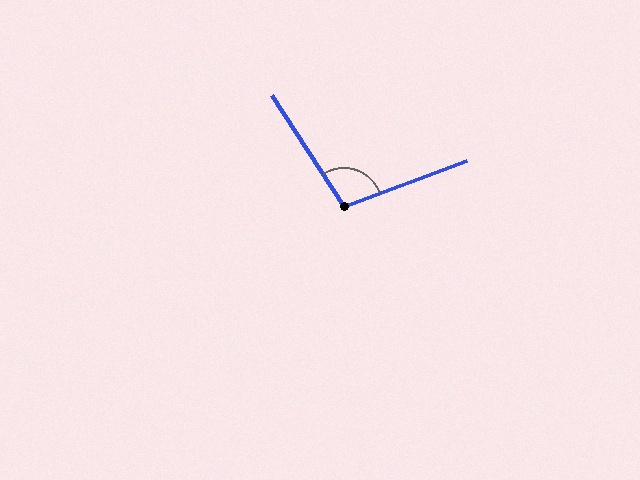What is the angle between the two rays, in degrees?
Approximately 102 degrees.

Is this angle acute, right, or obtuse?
It is obtuse.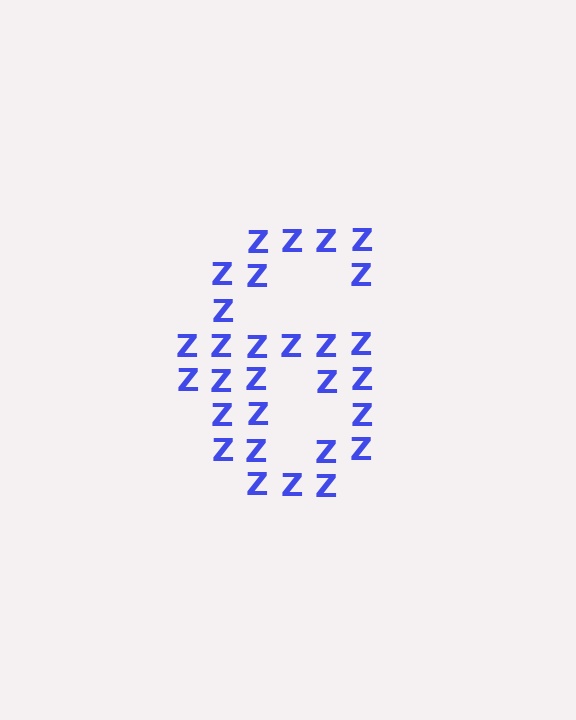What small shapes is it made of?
It is made of small letter Z's.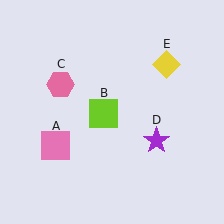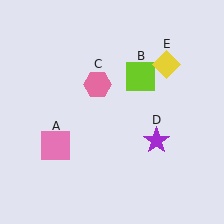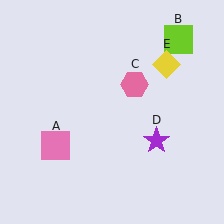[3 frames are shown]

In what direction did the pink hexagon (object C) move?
The pink hexagon (object C) moved right.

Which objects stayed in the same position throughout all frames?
Pink square (object A) and purple star (object D) and yellow diamond (object E) remained stationary.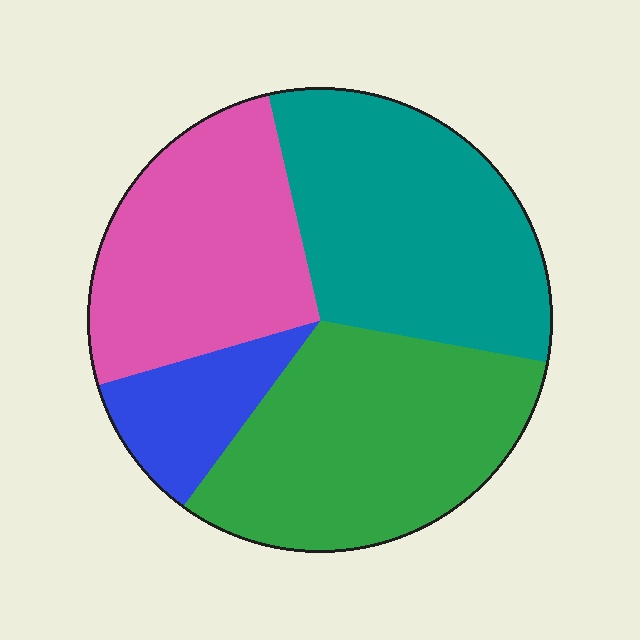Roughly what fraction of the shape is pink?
Pink covers about 25% of the shape.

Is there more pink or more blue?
Pink.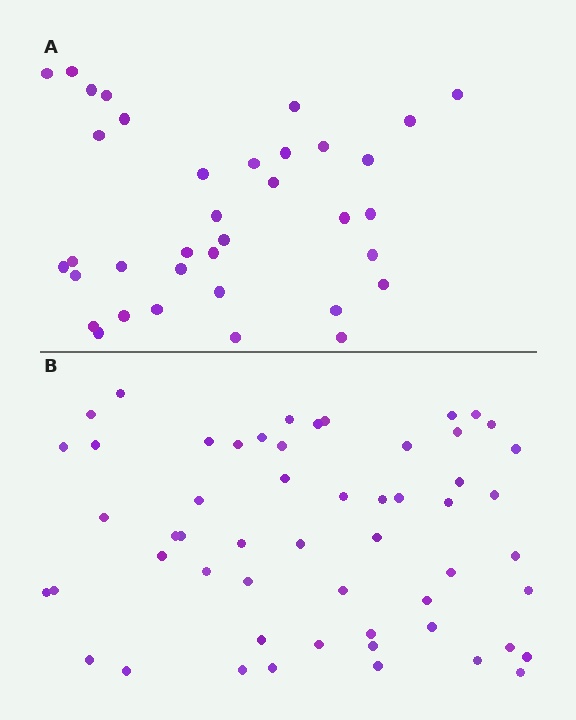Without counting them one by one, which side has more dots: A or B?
Region B (the bottom region) has more dots.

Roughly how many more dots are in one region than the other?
Region B has approximately 20 more dots than region A.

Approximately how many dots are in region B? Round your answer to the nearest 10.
About 60 dots. (The exact count is 55, which rounds to 60.)